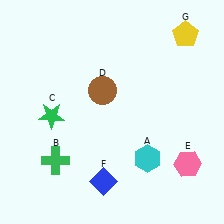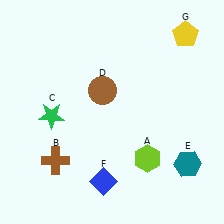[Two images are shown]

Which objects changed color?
A changed from cyan to lime. B changed from green to brown. E changed from pink to teal.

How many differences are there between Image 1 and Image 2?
There are 3 differences between the two images.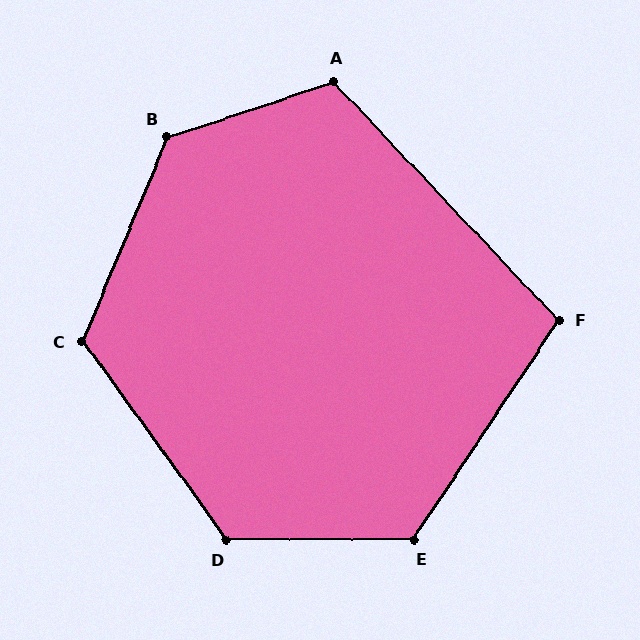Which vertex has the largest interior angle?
B, at approximately 131 degrees.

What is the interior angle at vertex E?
Approximately 123 degrees (obtuse).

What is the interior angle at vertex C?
Approximately 122 degrees (obtuse).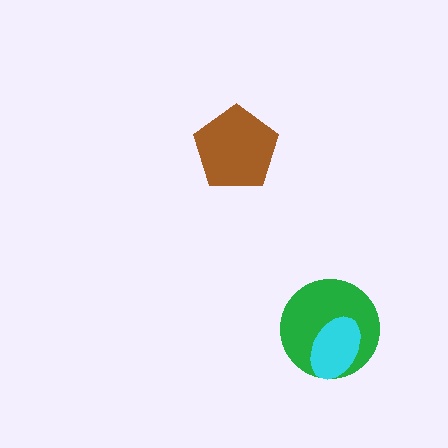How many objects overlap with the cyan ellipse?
1 object overlaps with the cyan ellipse.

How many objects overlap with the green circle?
1 object overlaps with the green circle.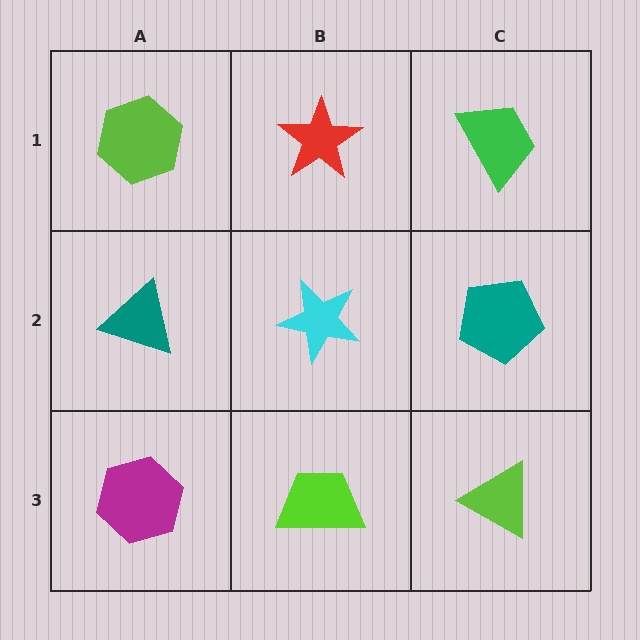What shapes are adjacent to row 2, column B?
A red star (row 1, column B), a lime trapezoid (row 3, column B), a teal triangle (row 2, column A), a teal pentagon (row 2, column C).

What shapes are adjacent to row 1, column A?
A teal triangle (row 2, column A), a red star (row 1, column B).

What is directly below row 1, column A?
A teal triangle.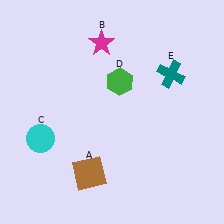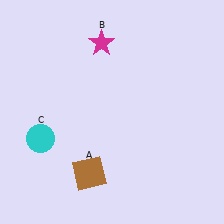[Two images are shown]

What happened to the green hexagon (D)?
The green hexagon (D) was removed in Image 2. It was in the top-right area of Image 1.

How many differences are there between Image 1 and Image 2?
There are 2 differences between the two images.